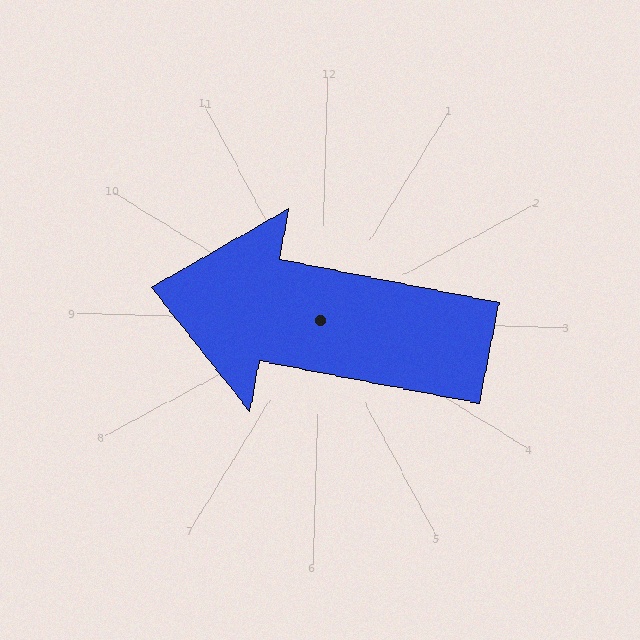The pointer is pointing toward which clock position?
Roughly 9 o'clock.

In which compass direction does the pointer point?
West.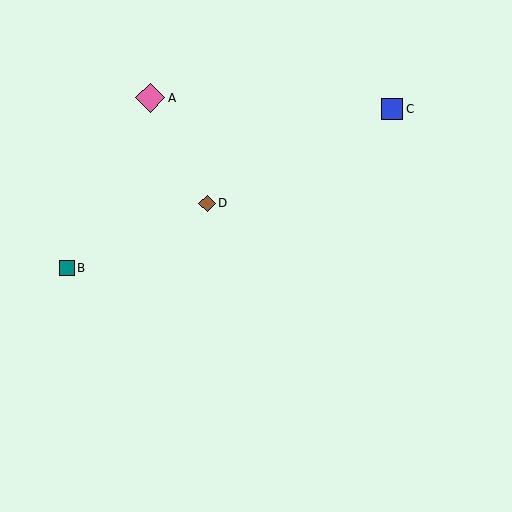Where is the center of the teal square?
The center of the teal square is at (67, 268).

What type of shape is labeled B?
Shape B is a teal square.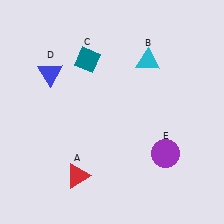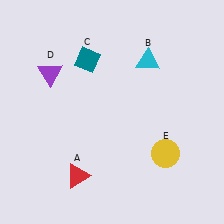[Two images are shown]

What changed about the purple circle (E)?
In Image 1, E is purple. In Image 2, it changed to yellow.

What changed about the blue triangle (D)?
In Image 1, D is blue. In Image 2, it changed to purple.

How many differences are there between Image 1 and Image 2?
There are 2 differences between the two images.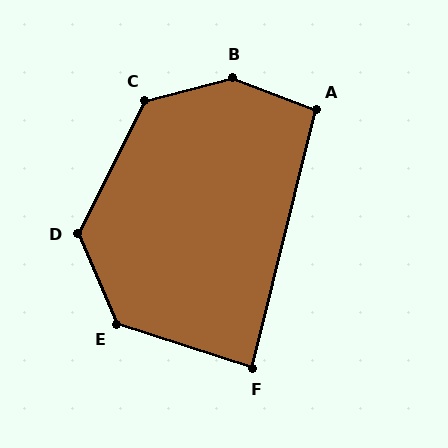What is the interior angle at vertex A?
Approximately 97 degrees (obtuse).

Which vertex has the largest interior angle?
B, at approximately 144 degrees.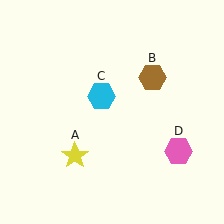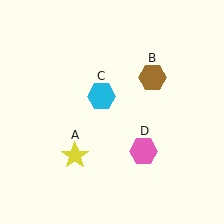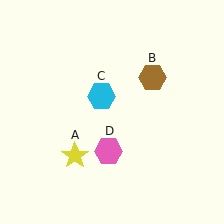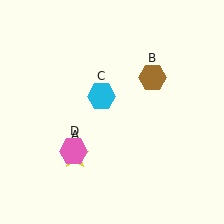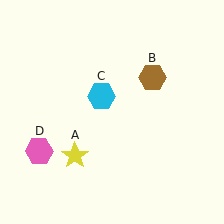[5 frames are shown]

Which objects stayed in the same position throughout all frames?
Yellow star (object A) and brown hexagon (object B) and cyan hexagon (object C) remained stationary.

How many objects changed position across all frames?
1 object changed position: pink hexagon (object D).